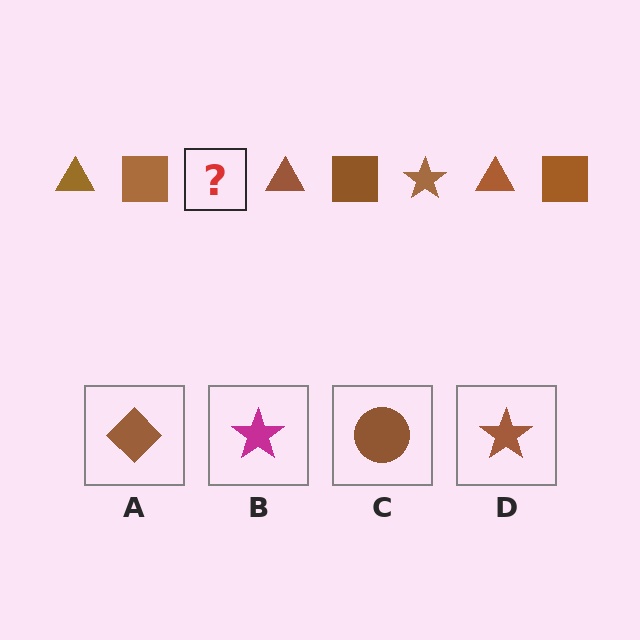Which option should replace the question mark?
Option D.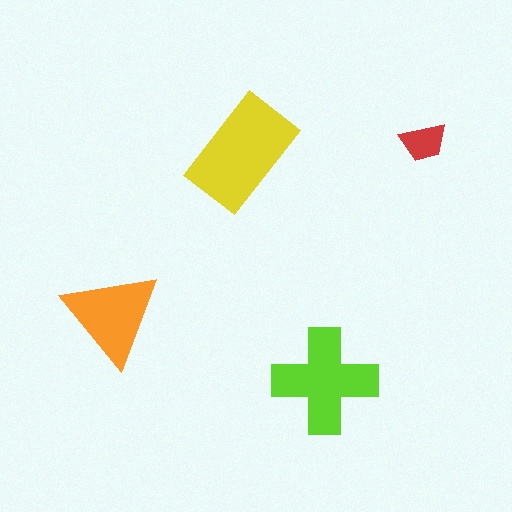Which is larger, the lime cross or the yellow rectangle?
The yellow rectangle.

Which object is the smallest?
The red trapezoid.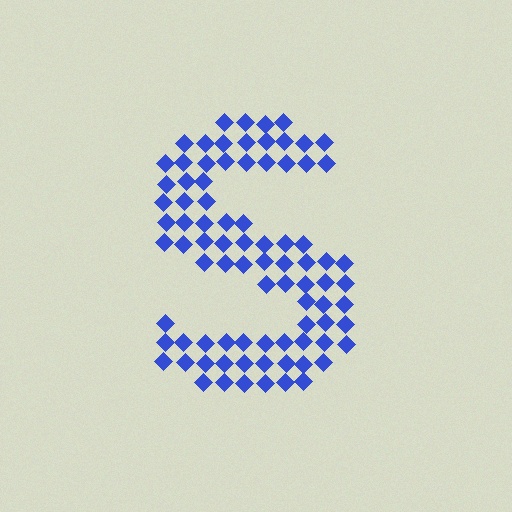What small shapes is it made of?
It is made of small diamonds.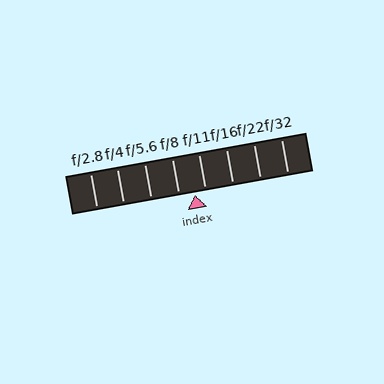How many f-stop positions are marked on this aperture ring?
There are 8 f-stop positions marked.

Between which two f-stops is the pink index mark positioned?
The index mark is between f/8 and f/11.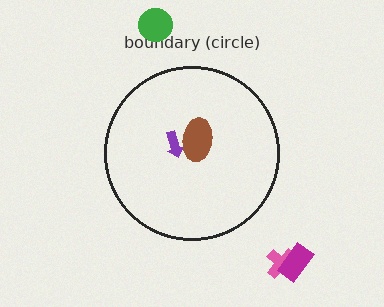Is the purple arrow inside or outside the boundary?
Inside.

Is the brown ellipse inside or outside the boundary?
Inside.